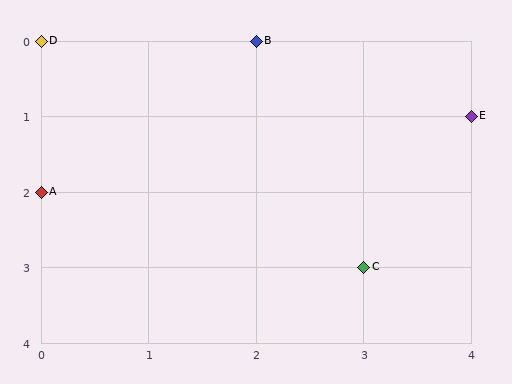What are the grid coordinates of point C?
Point C is at grid coordinates (3, 3).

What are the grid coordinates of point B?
Point B is at grid coordinates (2, 0).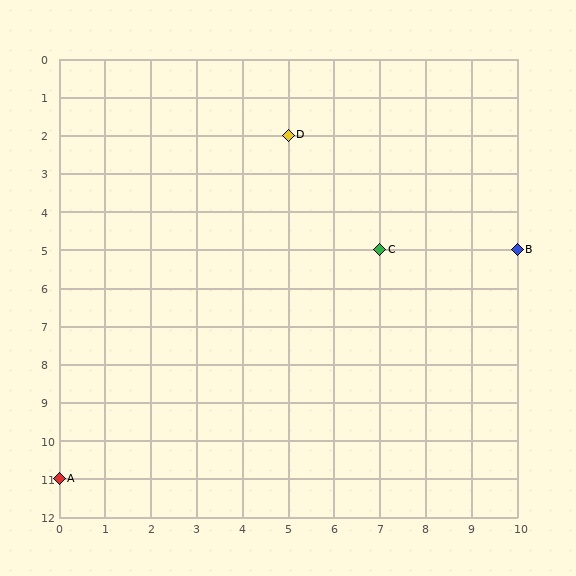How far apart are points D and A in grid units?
Points D and A are 5 columns and 9 rows apart (about 10.3 grid units diagonally).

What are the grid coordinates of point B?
Point B is at grid coordinates (10, 5).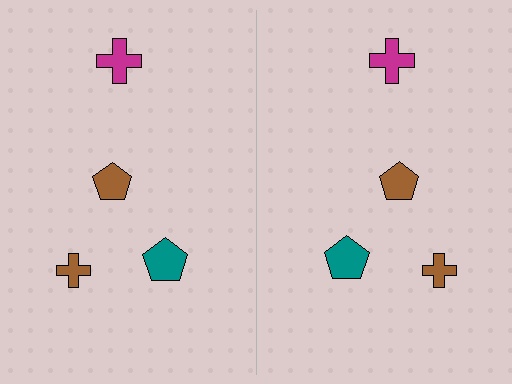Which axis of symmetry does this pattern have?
The pattern has a vertical axis of symmetry running through the center of the image.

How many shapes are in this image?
There are 8 shapes in this image.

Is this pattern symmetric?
Yes, this pattern has bilateral (reflection) symmetry.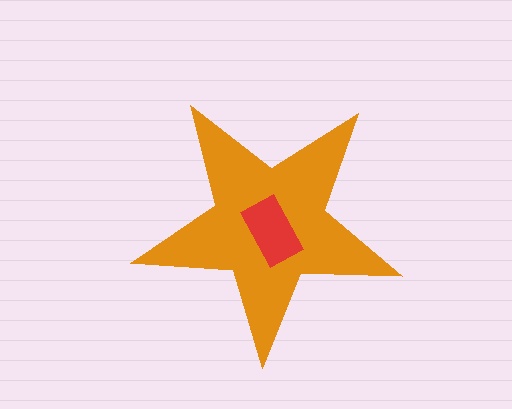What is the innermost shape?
The red rectangle.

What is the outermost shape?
The orange star.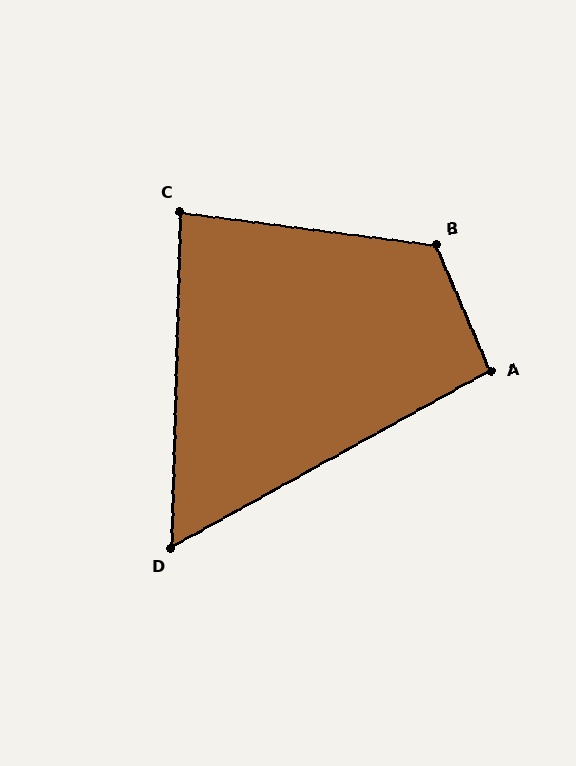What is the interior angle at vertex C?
Approximately 84 degrees (acute).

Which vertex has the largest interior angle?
B, at approximately 120 degrees.